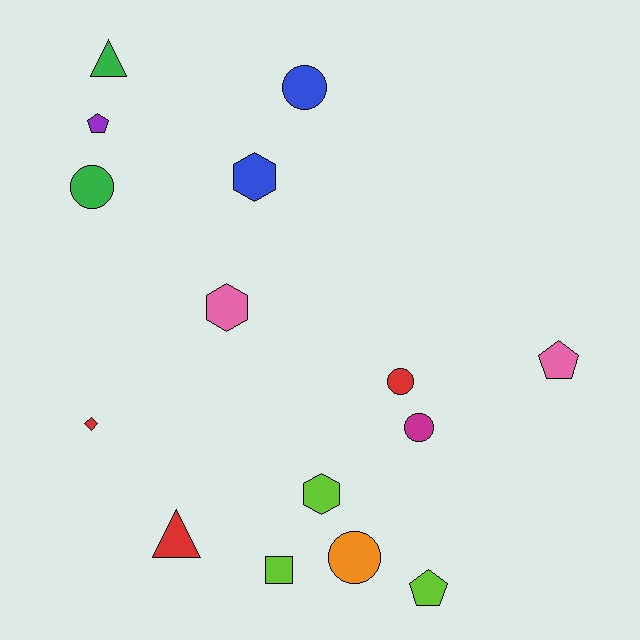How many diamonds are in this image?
There is 1 diamond.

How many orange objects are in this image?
There is 1 orange object.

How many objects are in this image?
There are 15 objects.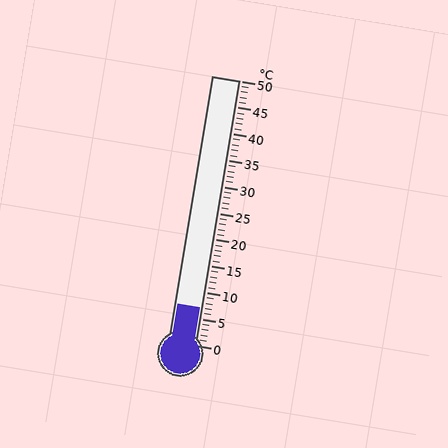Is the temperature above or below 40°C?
The temperature is below 40°C.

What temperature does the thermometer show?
The thermometer shows approximately 7°C.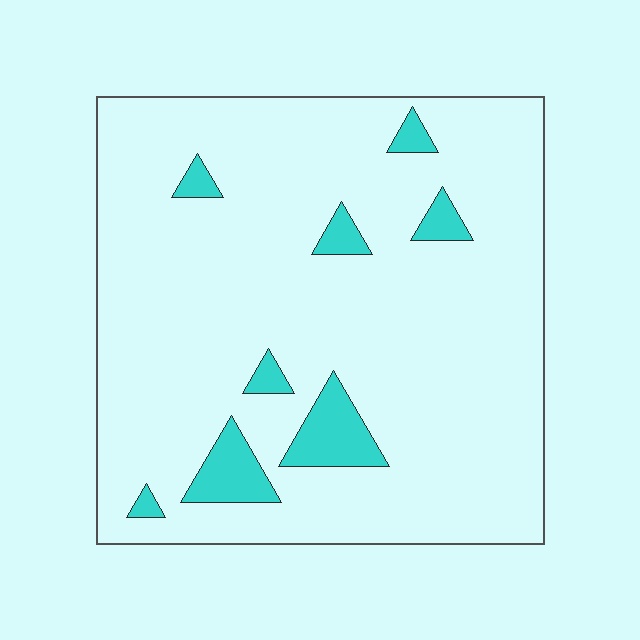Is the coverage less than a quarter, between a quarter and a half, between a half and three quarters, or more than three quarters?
Less than a quarter.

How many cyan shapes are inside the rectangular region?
8.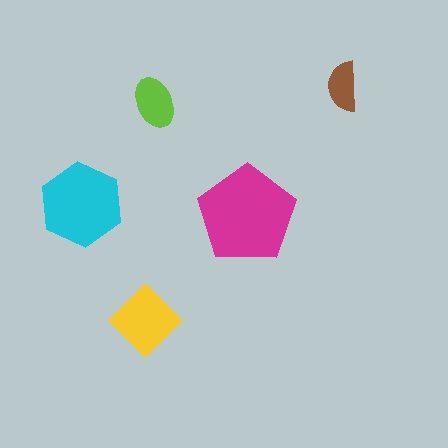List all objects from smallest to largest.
The brown semicircle, the lime ellipse, the yellow diamond, the cyan hexagon, the magenta pentagon.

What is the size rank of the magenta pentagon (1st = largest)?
1st.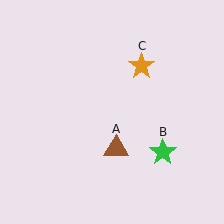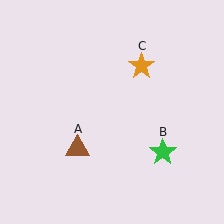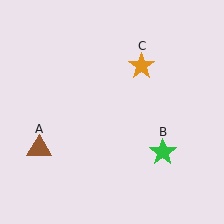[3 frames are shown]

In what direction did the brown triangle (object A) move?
The brown triangle (object A) moved left.